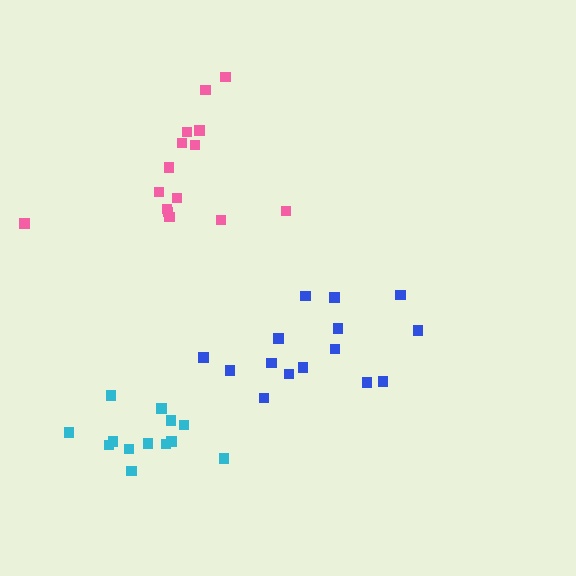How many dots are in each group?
Group 1: 15 dots, Group 2: 15 dots, Group 3: 13 dots (43 total).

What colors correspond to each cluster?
The clusters are colored: blue, pink, cyan.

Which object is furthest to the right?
The blue cluster is rightmost.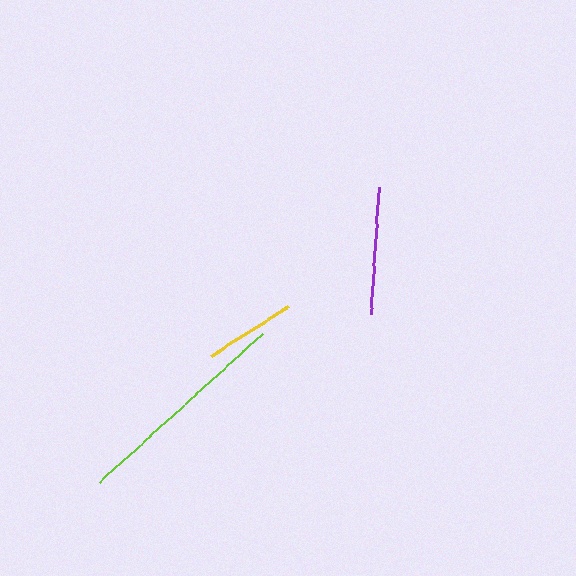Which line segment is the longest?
The lime line is the longest at approximately 221 pixels.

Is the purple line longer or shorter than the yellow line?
The purple line is longer than the yellow line.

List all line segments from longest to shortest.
From longest to shortest: lime, purple, yellow.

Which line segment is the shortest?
The yellow line is the shortest at approximately 93 pixels.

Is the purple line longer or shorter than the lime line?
The lime line is longer than the purple line.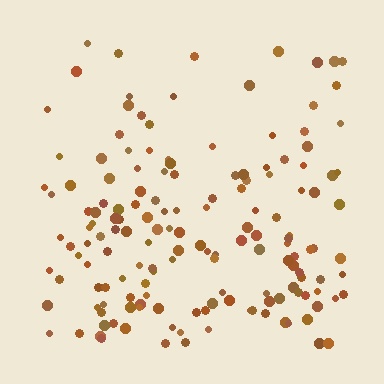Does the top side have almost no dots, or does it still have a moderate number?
Still a moderate number, just noticeably fewer than the bottom.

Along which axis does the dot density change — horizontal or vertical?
Vertical.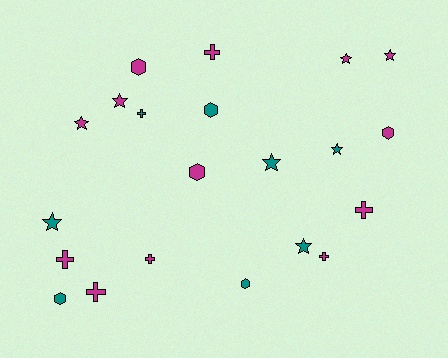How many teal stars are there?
There are 4 teal stars.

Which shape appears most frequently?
Star, with 8 objects.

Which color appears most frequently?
Magenta, with 13 objects.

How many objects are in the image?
There are 21 objects.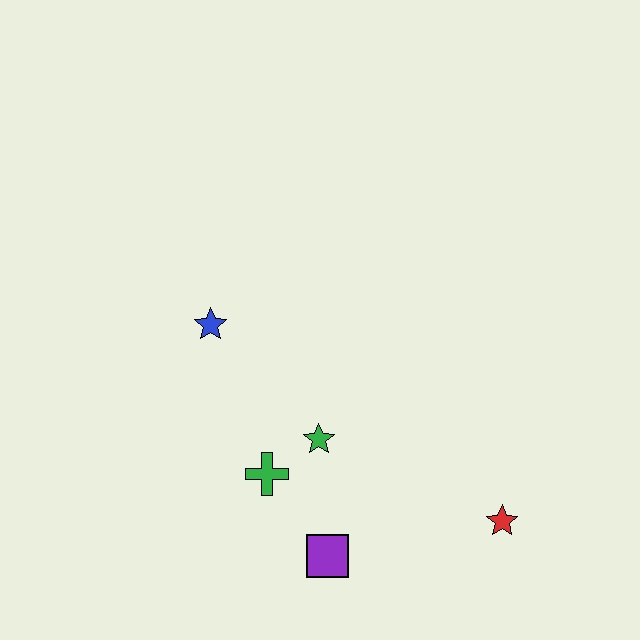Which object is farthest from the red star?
The blue star is farthest from the red star.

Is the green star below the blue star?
Yes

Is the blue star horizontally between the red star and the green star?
No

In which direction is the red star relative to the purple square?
The red star is to the right of the purple square.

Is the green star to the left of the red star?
Yes